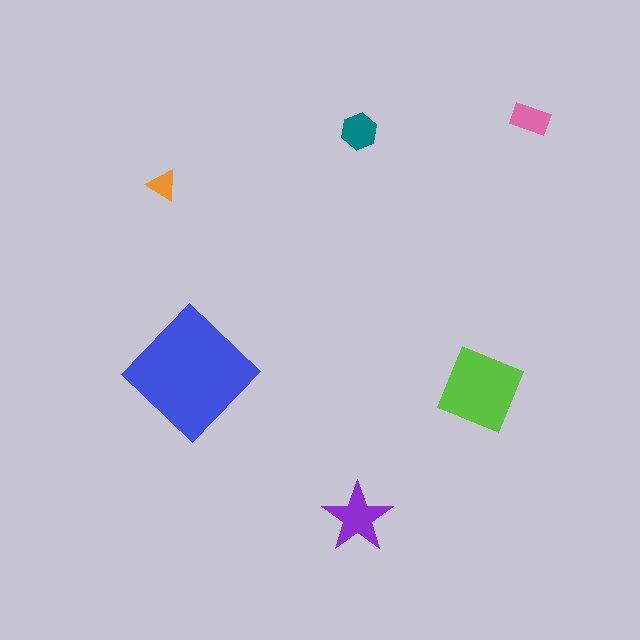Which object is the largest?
The blue diamond.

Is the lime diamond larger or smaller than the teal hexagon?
Larger.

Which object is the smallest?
The orange triangle.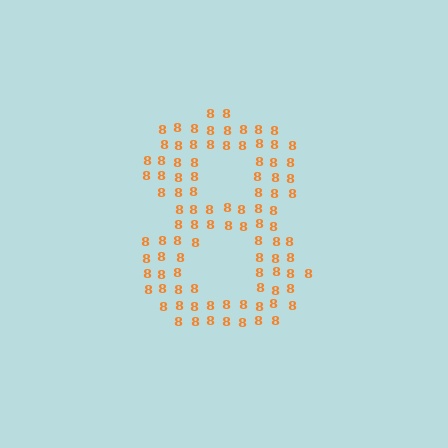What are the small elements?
The small elements are digit 8's.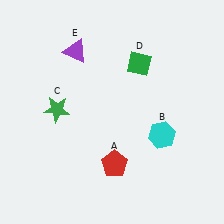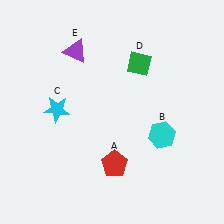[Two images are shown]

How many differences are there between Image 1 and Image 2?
There is 1 difference between the two images.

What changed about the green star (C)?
In Image 1, C is green. In Image 2, it changed to cyan.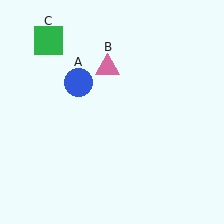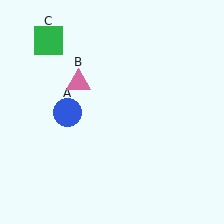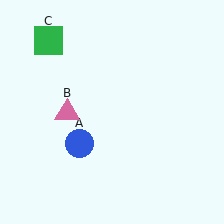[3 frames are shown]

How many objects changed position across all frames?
2 objects changed position: blue circle (object A), pink triangle (object B).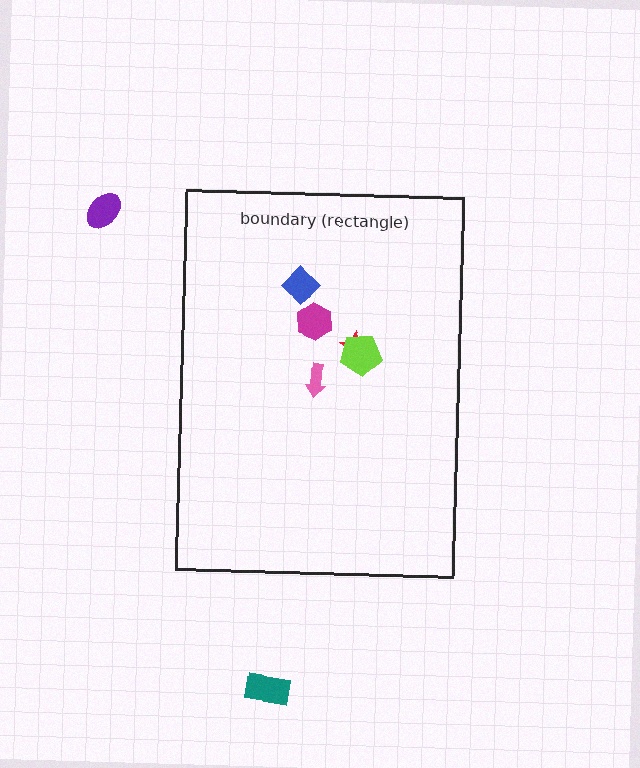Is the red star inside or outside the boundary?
Inside.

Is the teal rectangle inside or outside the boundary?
Outside.